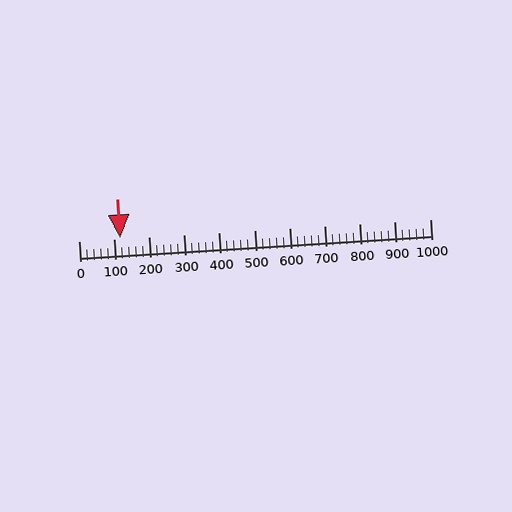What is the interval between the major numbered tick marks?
The major tick marks are spaced 100 units apart.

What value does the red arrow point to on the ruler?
The red arrow points to approximately 117.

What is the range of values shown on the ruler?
The ruler shows values from 0 to 1000.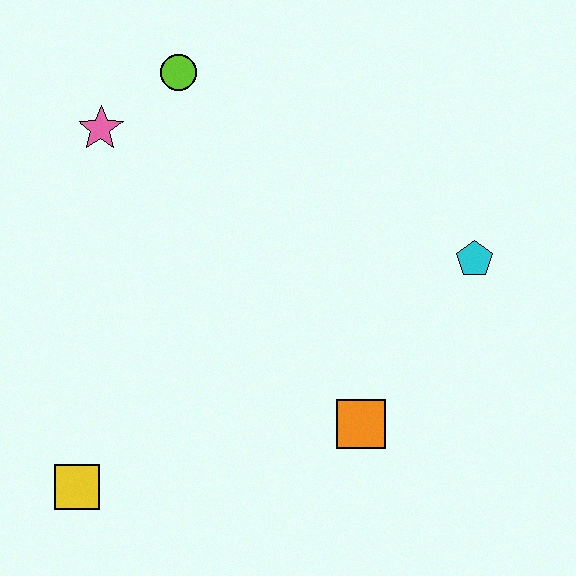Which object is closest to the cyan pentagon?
The orange square is closest to the cyan pentagon.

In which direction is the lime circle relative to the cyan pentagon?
The lime circle is to the left of the cyan pentagon.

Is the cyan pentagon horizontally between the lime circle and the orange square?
No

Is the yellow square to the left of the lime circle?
Yes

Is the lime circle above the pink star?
Yes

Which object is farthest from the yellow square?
The cyan pentagon is farthest from the yellow square.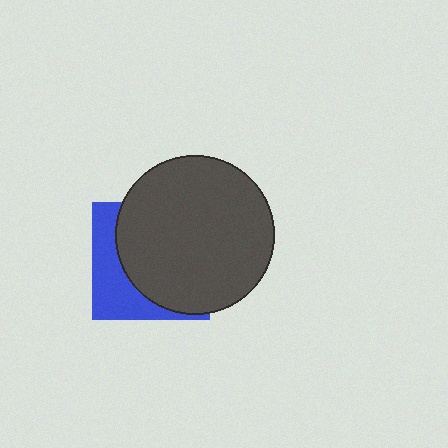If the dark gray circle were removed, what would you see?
You would see the complete blue square.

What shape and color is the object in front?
The object in front is a dark gray circle.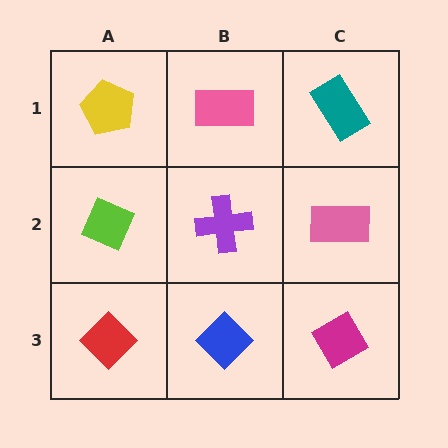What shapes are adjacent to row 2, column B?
A pink rectangle (row 1, column B), a blue diamond (row 3, column B), a lime diamond (row 2, column A), a pink rectangle (row 2, column C).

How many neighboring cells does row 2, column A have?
3.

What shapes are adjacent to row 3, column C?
A pink rectangle (row 2, column C), a blue diamond (row 3, column B).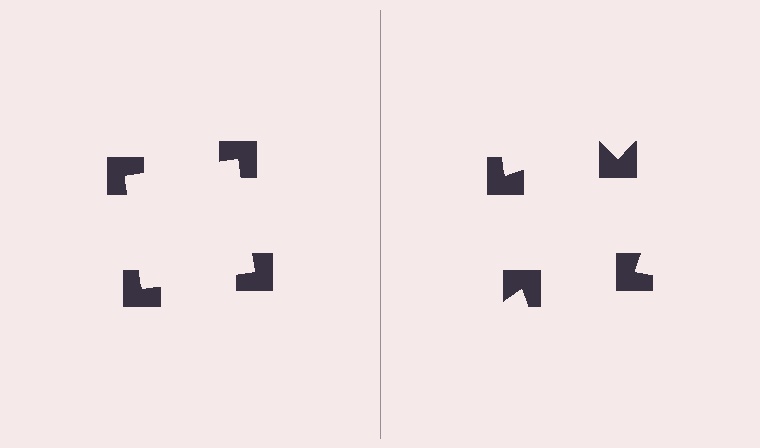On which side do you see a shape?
An illusory square appears on the left side. On the right side the wedge cuts are rotated, so no coherent shape forms.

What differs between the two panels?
The notched squares are positioned identically on both sides; only the wedge orientations differ. On the left they align to a square; on the right they are misaligned.